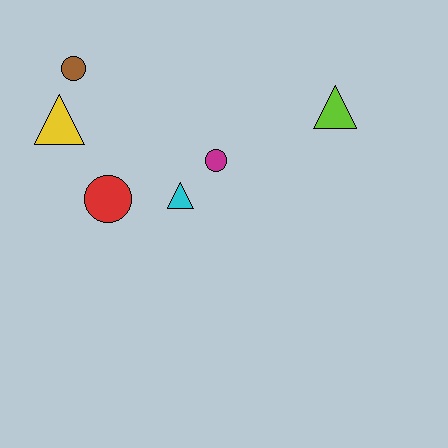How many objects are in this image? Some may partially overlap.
There are 6 objects.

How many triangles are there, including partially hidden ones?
There are 3 triangles.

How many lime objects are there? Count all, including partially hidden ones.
There is 1 lime object.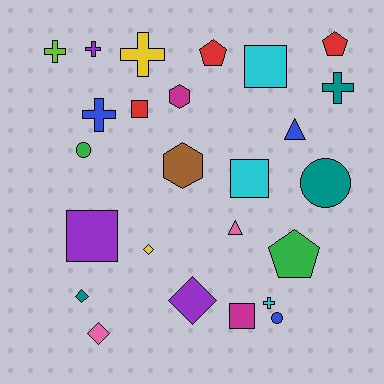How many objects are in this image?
There are 25 objects.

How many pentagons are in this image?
There are 3 pentagons.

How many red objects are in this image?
There are 3 red objects.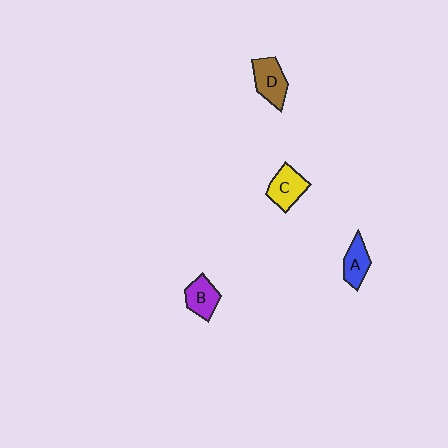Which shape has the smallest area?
Shape A (blue).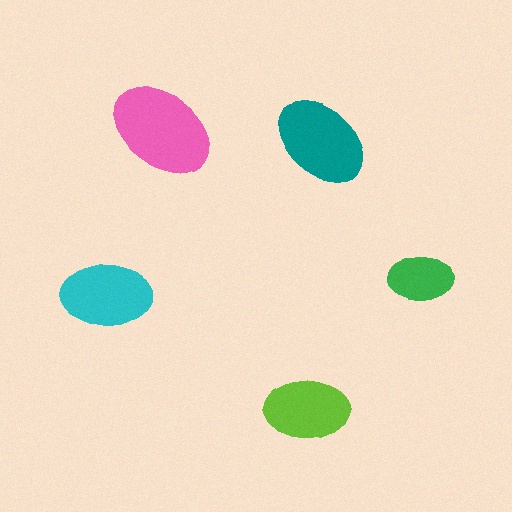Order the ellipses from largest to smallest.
the pink one, the teal one, the cyan one, the lime one, the green one.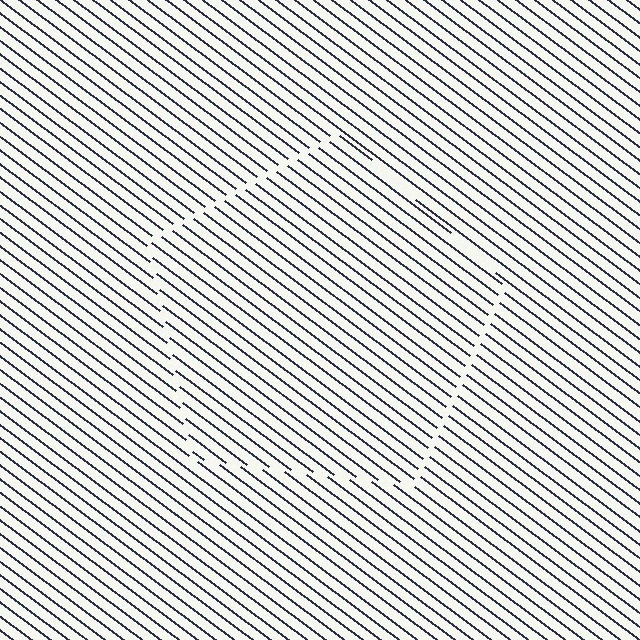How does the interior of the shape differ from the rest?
The interior of the shape contains the same grating, shifted by half a period — the contour is defined by the phase discontinuity where line-ends from the inner and outer gratings abut.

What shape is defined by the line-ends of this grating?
An illusory pentagon. The interior of the shape contains the same grating, shifted by half a period — the contour is defined by the phase discontinuity where line-ends from the inner and outer gratings abut.